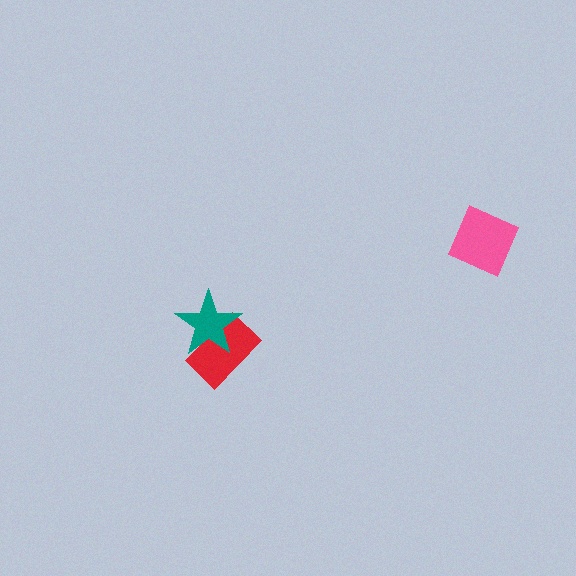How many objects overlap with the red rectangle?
1 object overlaps with the red rectangle.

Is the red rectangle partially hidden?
Yes, it is partially covered by another shape.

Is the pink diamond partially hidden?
No, no other shape covers it.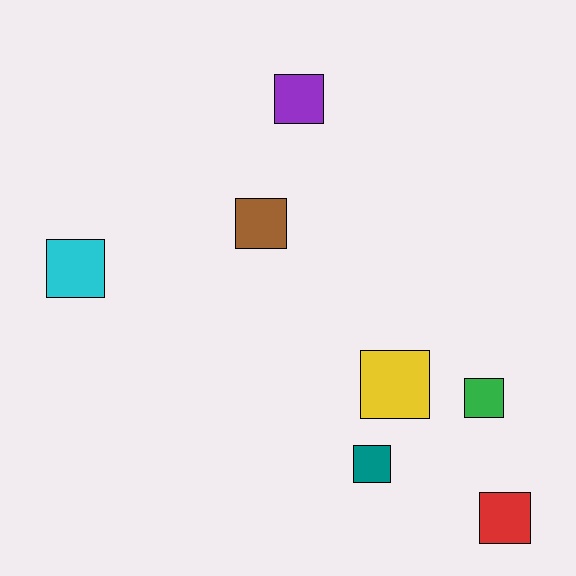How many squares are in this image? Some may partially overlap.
There are 7 squares.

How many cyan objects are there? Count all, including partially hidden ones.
There is 1 cyan object.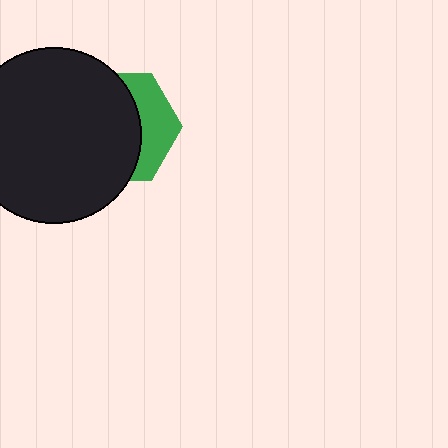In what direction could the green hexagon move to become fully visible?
The green hexagon could move right. That would shift it out from behind the black circle entirely.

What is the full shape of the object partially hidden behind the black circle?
The partially hidden object is a green hexagon.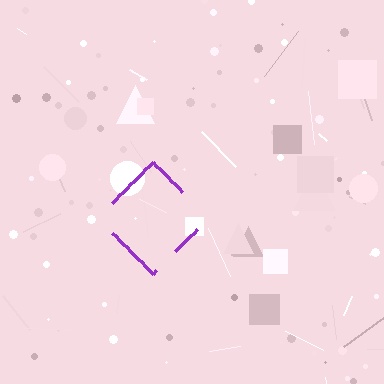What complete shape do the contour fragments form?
The contour fragments form a diamond.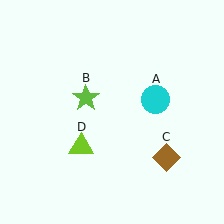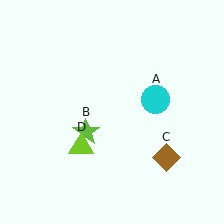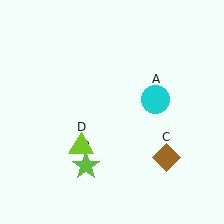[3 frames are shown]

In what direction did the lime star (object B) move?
The lime star (object B) moved down.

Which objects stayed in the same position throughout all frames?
Cyan circle (object A) and brown diamond (object C) and lime triangle (object D) remained stationary.